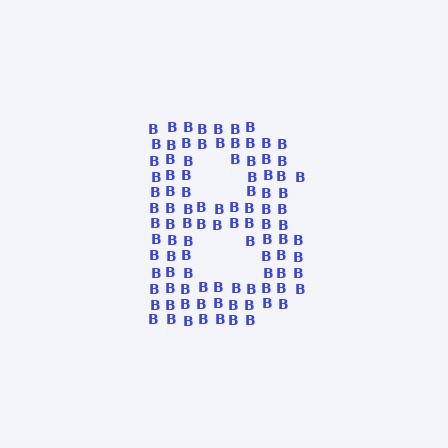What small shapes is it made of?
It is made of small letter B's.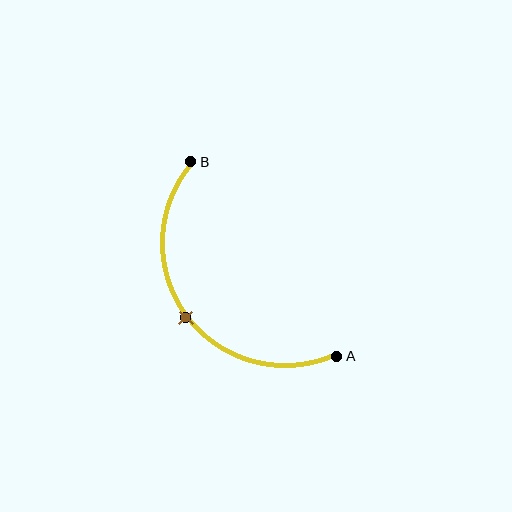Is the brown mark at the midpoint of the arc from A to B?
Yes. The brown mark lies on the arc at equal arc-length from both A and B — it is the arc midpoint.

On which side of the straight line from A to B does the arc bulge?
The arc bulges below and to the left of the straight line connecting A and B.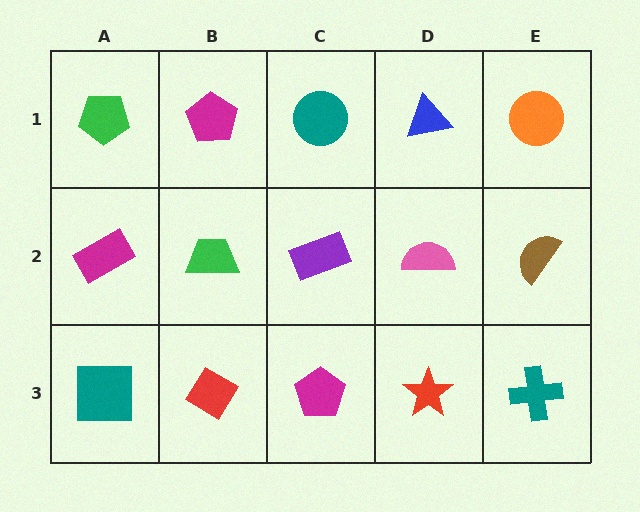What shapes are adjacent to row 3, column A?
A magenta rectangle (row 2, column A), a red diamond (row 3, column B).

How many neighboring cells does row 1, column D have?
3.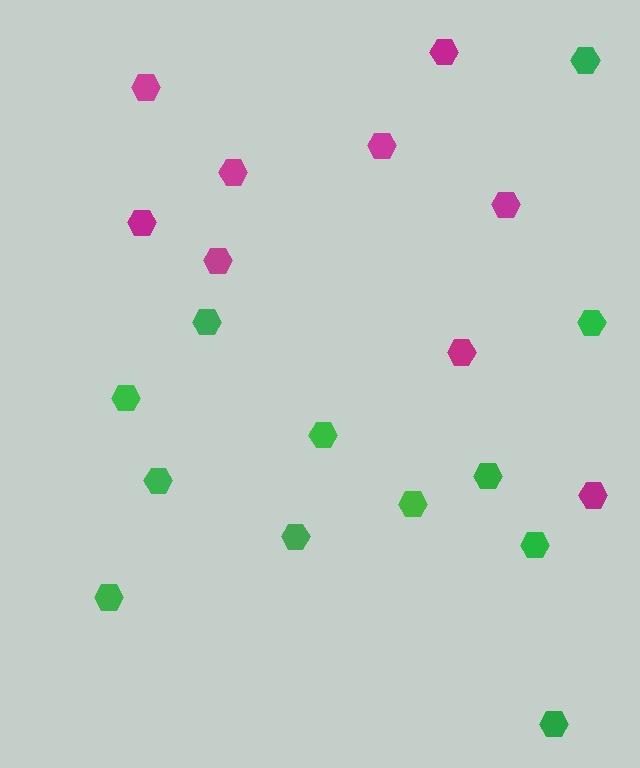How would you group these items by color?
There are 2 groups: one group of green hexagons (12) and one group of magenta hexagons (9).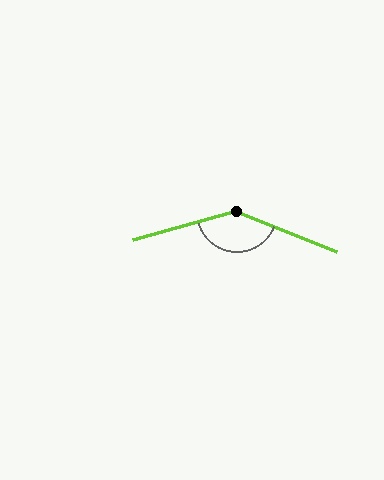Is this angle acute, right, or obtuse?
It is obtuse.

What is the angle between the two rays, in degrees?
Approximately 143 degrees.